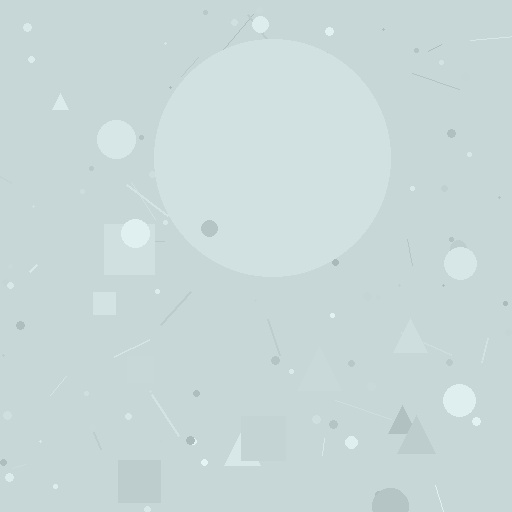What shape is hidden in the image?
A circle is hidden in the image.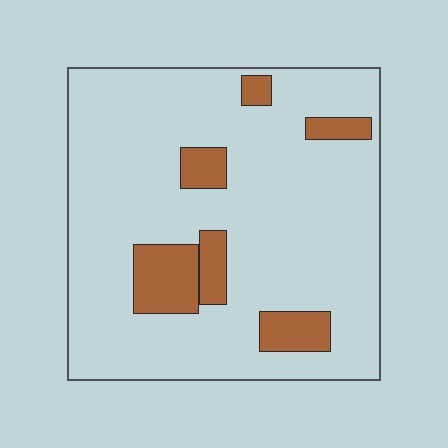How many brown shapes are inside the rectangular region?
6.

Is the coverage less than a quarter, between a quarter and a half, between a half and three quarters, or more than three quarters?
Less than a quarter.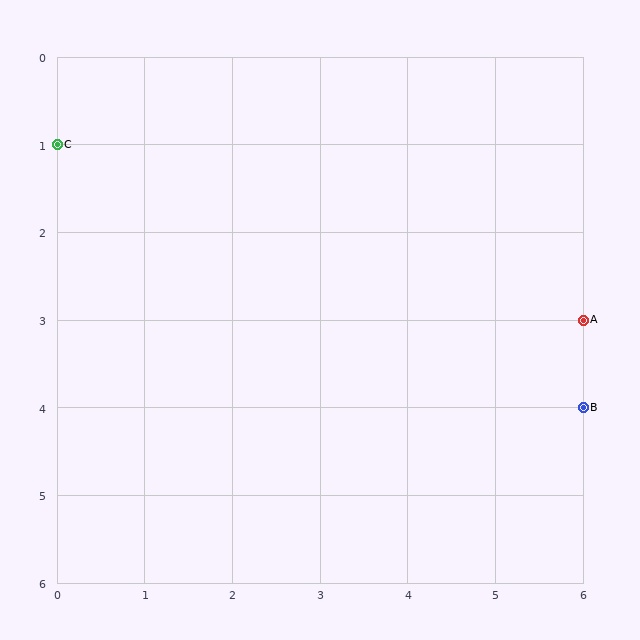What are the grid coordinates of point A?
Point A is at grid coordinates (6, 3).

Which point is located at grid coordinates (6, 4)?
Point B is at (6, 4).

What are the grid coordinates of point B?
Point B is at grid coordinates (6, 4).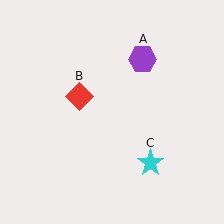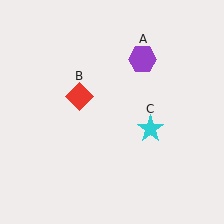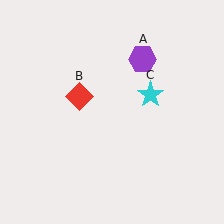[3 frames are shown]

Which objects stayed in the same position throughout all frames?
Purple hexagon (object A) and red diamond (object B) remained stationary.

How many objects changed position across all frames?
1 object changed position: cyan star (object C).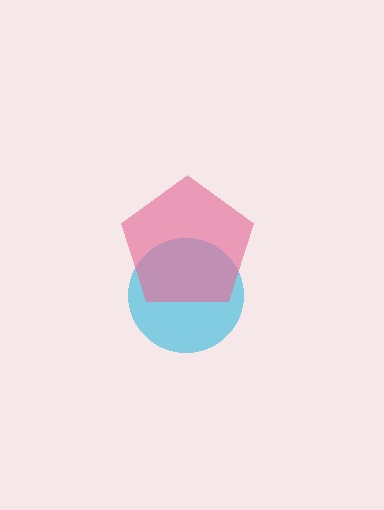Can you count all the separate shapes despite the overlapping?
Yes, there are 2 separate shapes.